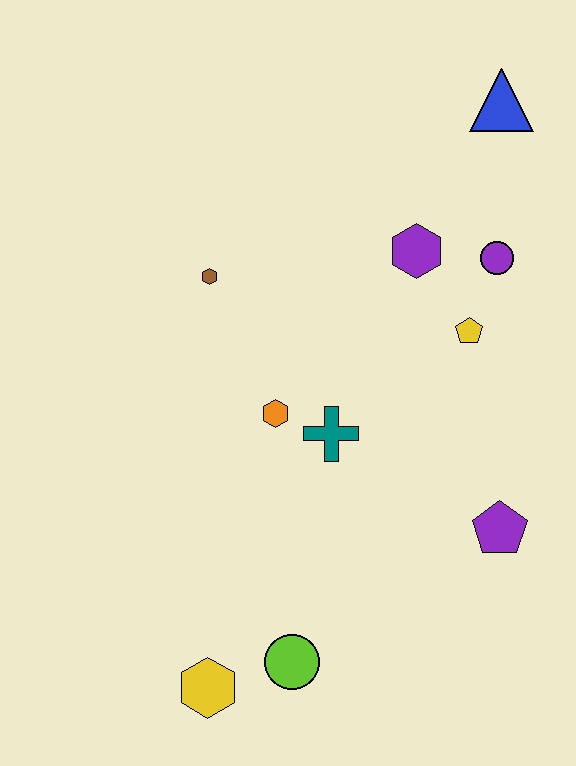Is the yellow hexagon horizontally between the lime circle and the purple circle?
No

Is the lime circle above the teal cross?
No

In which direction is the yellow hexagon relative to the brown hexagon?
The yellow hexagon is below the brown hexagon.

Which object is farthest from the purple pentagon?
The blue triangle is farthest from the purple pentagon.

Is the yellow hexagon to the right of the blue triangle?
No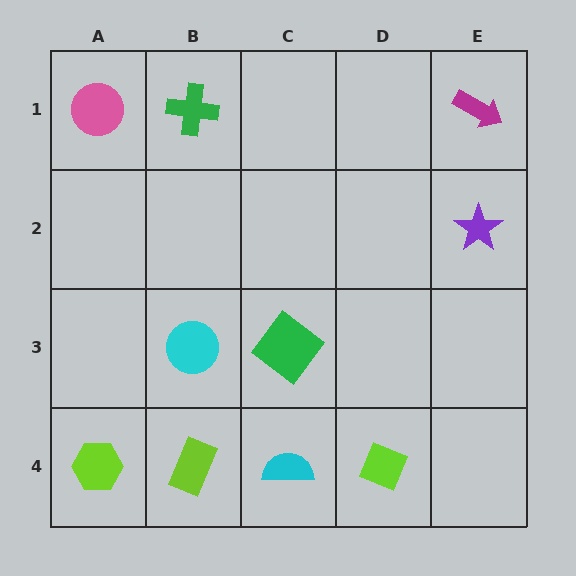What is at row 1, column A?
A pink circle.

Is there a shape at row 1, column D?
No, that cell is empty.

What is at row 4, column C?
A cyan semicircle.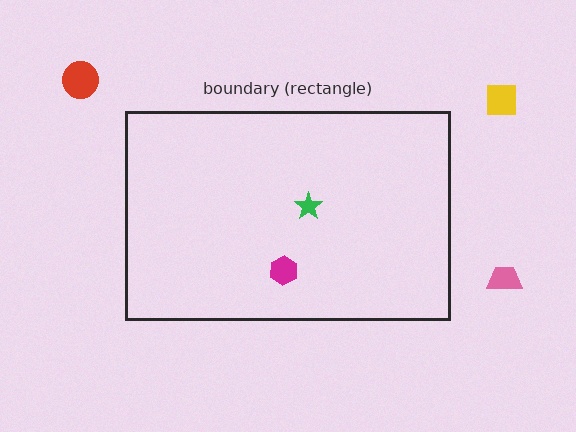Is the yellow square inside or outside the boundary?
Outside.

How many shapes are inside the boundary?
2 inside, 3 outside.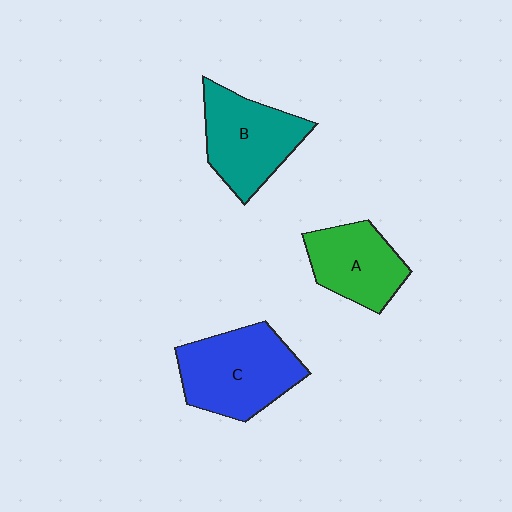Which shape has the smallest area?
Shape A (green).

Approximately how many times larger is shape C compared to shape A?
Approximately 1.4 times.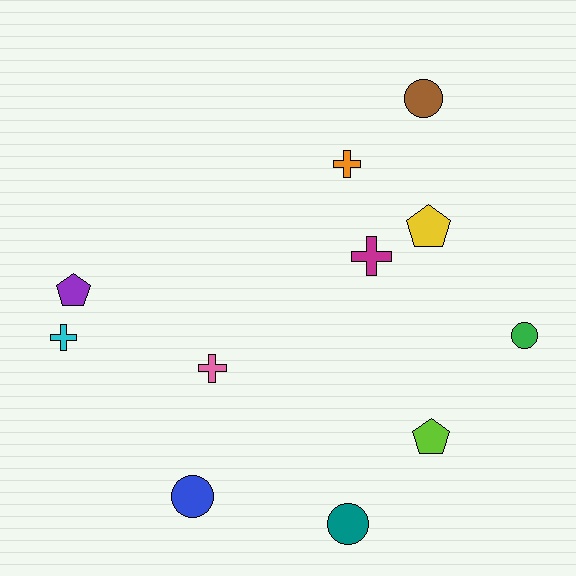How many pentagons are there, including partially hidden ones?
There are 3 pentagons.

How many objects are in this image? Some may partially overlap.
There are 11 objects.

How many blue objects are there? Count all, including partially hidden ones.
There is 1 blue object.